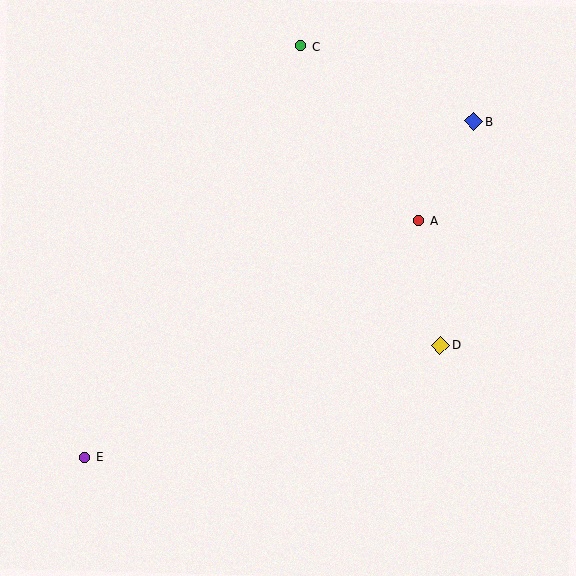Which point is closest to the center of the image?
Point A at (418, 220) is closest to the center.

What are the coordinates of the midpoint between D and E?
The midpoint between D and E is at (262, 401).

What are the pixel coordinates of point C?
Point C is at (301, 46).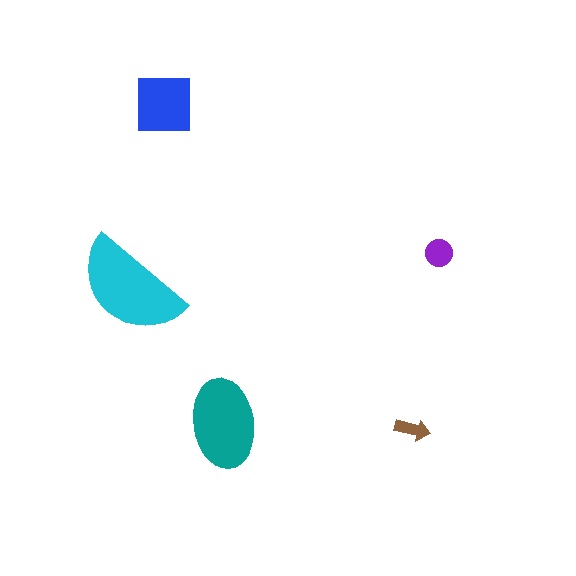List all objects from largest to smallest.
The cyan semicircle, the teal ellipse, the blue square, the purple circle, the brown arrow.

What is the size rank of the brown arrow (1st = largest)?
5th.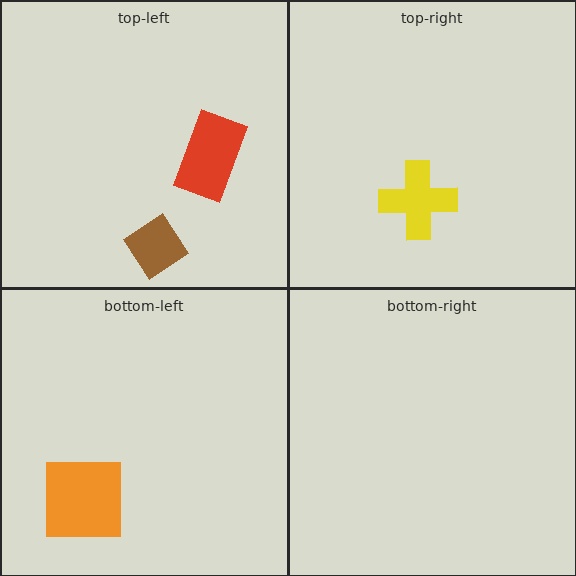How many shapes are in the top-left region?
2.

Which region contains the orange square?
The bottom-left region.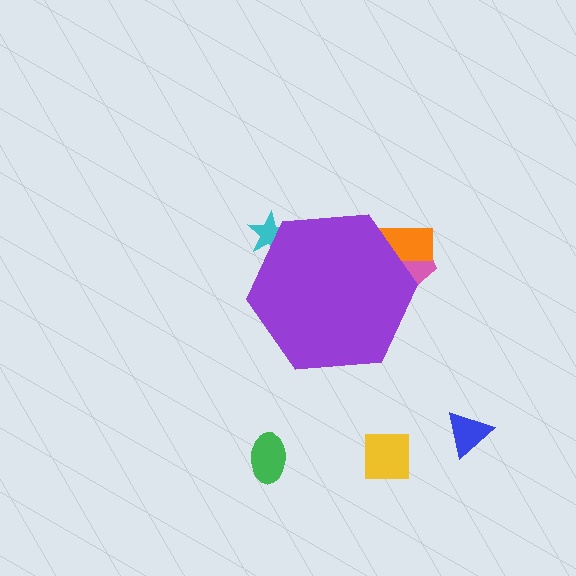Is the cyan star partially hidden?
Yes, the cyan star is partially hidden behind the purple hexagon.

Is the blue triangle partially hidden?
No, the blue triangle is fully visible.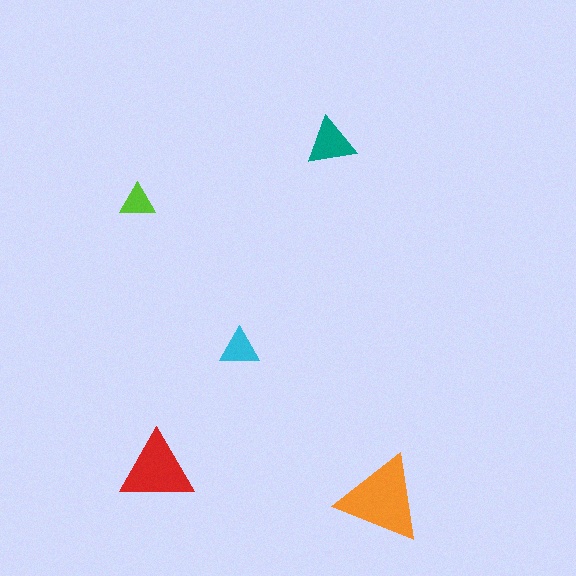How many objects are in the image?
There are 5 objects in the image.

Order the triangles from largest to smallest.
the orange one, the red one, the teal one, the cyan one, the lime one.